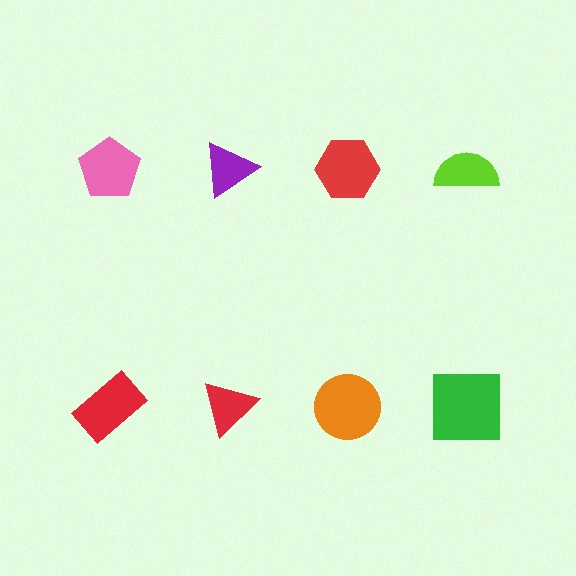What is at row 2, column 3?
An orange circle.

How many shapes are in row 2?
4 shapes.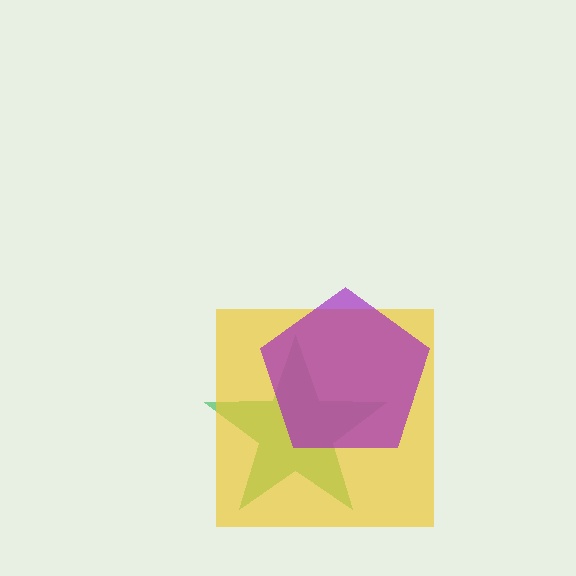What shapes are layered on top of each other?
The layered shapes are: a green star, a yellow square, a purple pentagon.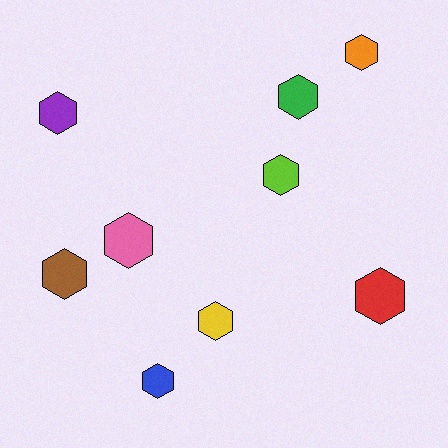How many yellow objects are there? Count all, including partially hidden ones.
There is 1 yellow object.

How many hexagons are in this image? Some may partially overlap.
There are 9 hexagons.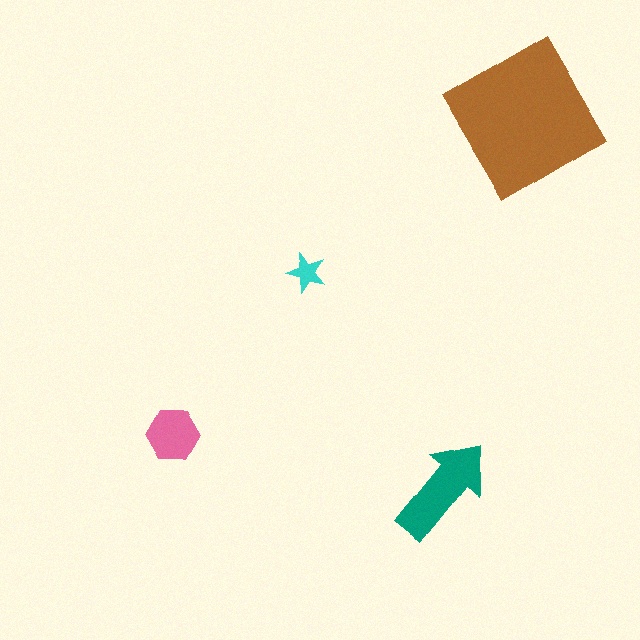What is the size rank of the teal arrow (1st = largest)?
2nd.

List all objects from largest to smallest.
The brown diamond, the teal arrow, the pink hexagon, the cyan star.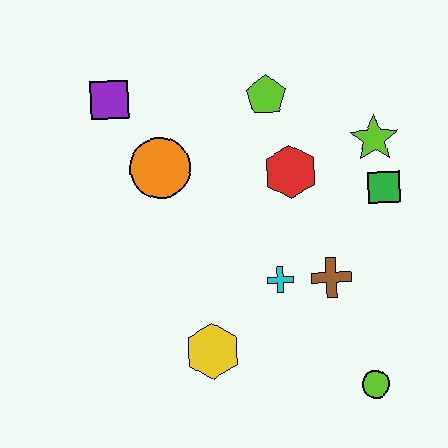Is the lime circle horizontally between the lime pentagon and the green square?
Yes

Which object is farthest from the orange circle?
The lime circle is farthest from the orange circle.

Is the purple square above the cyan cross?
Yes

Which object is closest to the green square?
The lime star is closest to the green square.